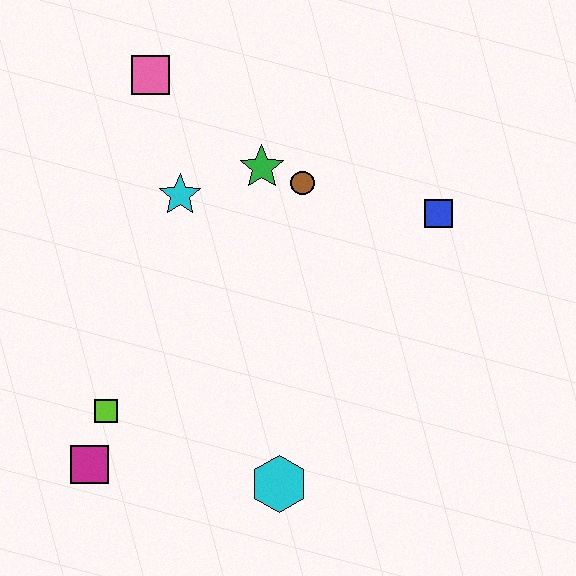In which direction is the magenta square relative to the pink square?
The magenta square is below the pink square.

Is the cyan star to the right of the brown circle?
No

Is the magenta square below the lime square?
Yes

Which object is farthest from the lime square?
The blue square is farthest from the lime square.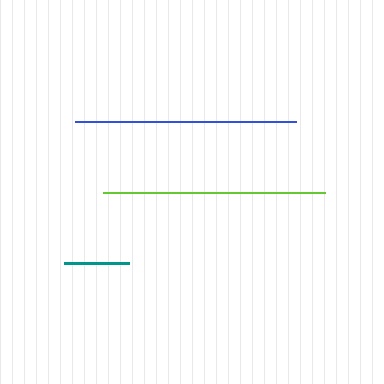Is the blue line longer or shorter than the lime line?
The lime line is longer than the blue line.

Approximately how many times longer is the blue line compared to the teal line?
The blue line is approximately 3.4 times the length of the teal line.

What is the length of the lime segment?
The lime segment is approximately 222 pixels long.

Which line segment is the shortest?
The teal line is the shortest at approximately 65 pixels.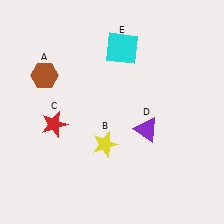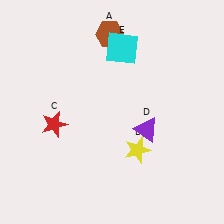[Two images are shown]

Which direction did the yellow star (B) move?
The yellow star (B) moved right.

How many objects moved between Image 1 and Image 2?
2 objects moved between the two images.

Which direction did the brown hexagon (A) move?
The brown hexagon (A) moved right.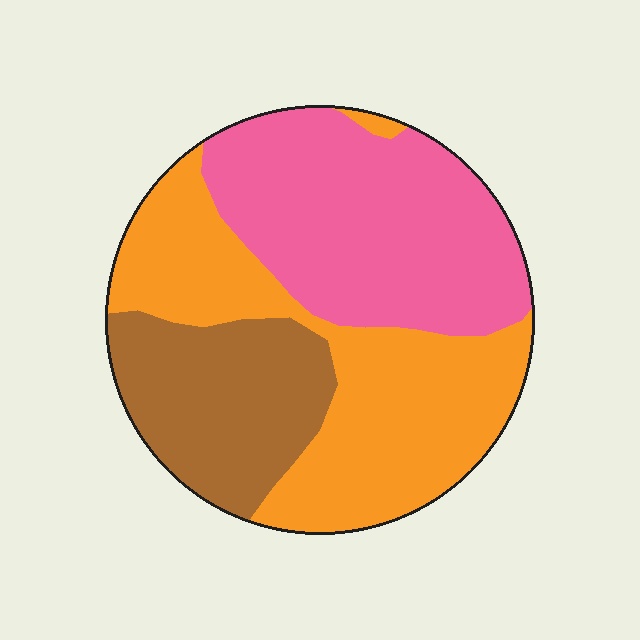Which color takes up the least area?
Brown, at roughly 25%.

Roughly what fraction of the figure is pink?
Pink covers 37% of the figure.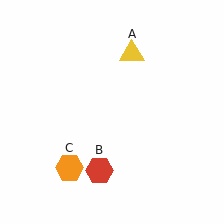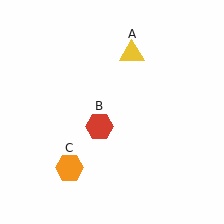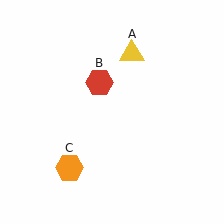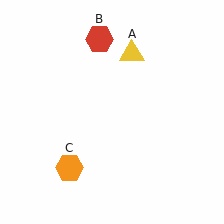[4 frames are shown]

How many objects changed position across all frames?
1 object changed position: red hexagon (object B).